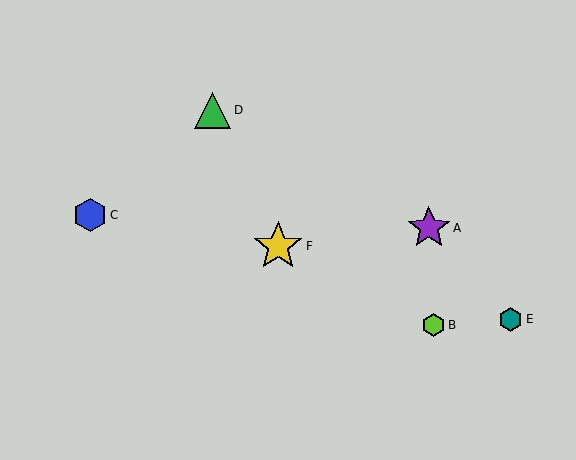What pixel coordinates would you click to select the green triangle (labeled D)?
Click at (213, 110) to select the green triangle D.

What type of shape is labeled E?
Shape E is a teal hexagon.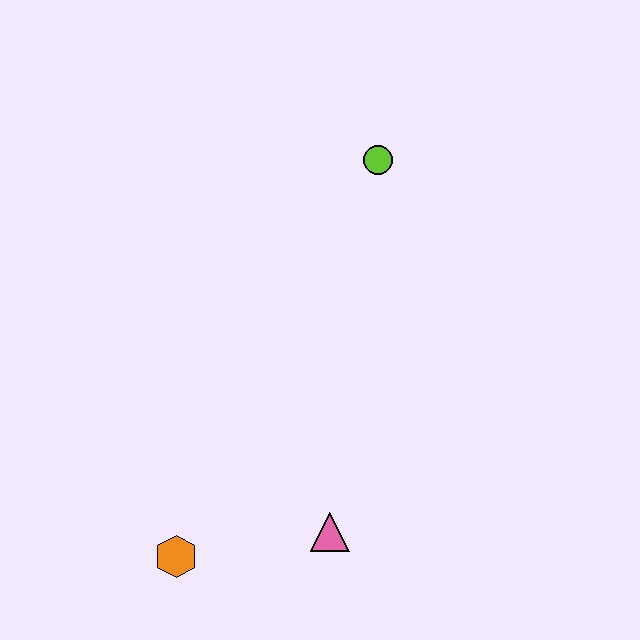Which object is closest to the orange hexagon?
The pink triangle is closest to the orange hexagon.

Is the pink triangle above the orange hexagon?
Yes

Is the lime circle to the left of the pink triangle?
No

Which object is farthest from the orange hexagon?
The lime circle is farthest from the orange hexagon.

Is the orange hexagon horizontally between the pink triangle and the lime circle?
No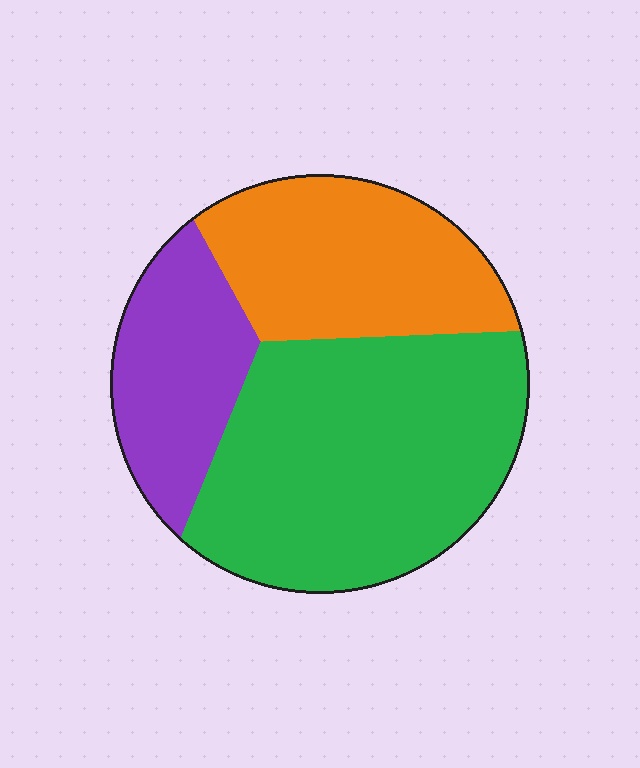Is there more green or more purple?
Green.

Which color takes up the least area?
Purple, at roughly 20%.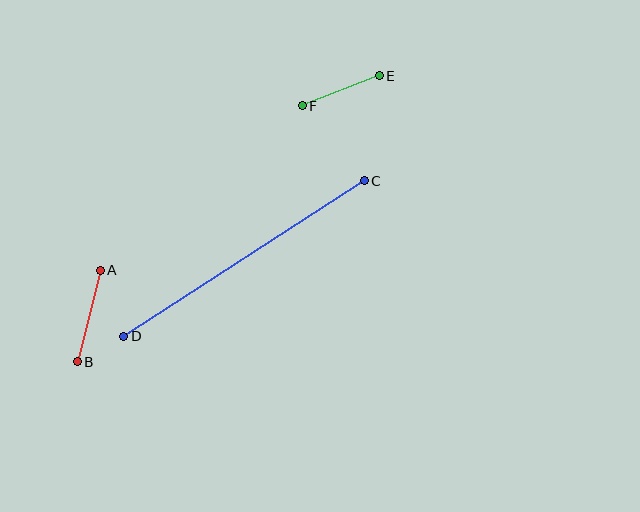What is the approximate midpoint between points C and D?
The midpoint is at approximately (244, 258) pixels.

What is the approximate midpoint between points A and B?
The midpoint is at approximately (89, 316) pixels.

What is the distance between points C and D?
The distance is approximately 286 pixels.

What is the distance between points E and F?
The distance is approximately 83 pixels.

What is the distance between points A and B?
The distance is approximately 94 pixels.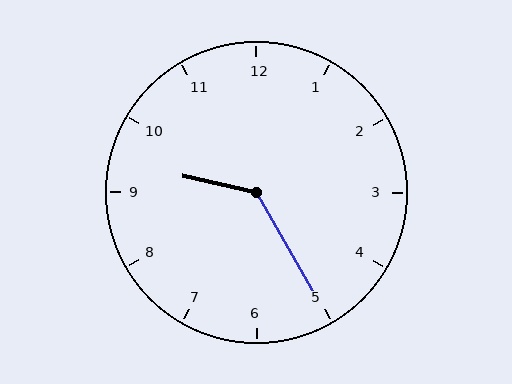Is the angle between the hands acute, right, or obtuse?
It is obtuse.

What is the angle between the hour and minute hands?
Approximately 132 degrees.